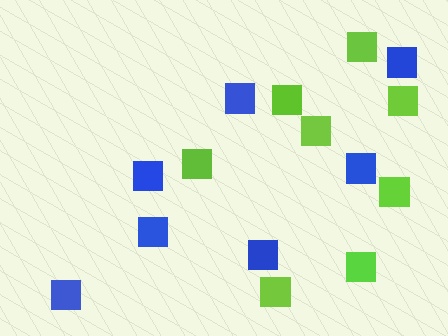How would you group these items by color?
There are 2 groups: one group of lime squares (8) and one group of blue squares (7).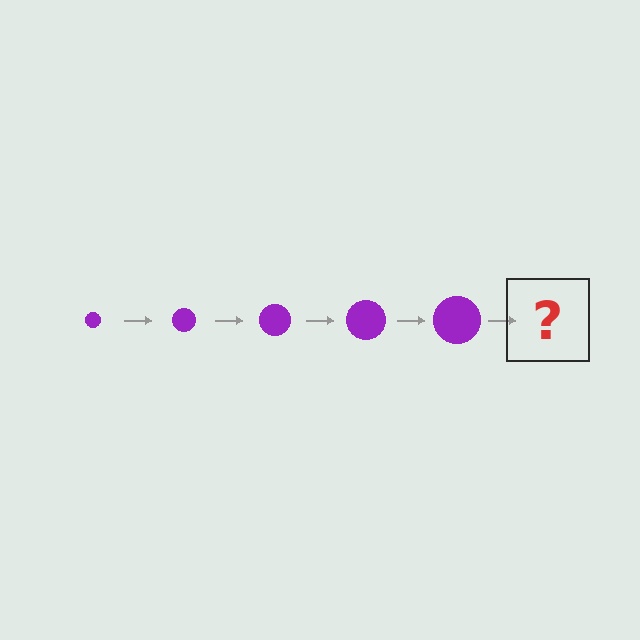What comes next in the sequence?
The next element should be a purple circle, larger than the previous one.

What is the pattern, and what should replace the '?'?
The pattern is that the circle gets progressively larger each step. The '?' should be a purple circle, larger than the previous one.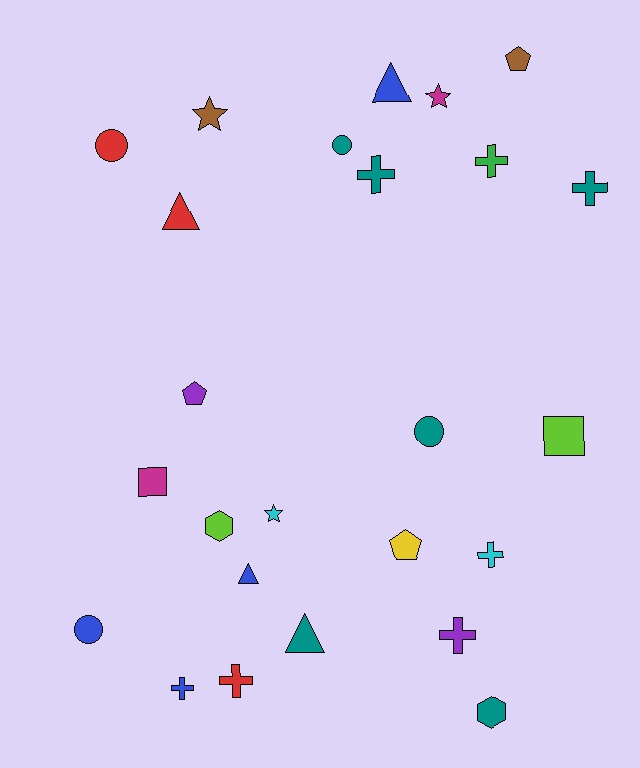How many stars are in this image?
There are 3 stars.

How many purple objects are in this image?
There are 2 purple objects.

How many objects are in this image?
There are 25 objects.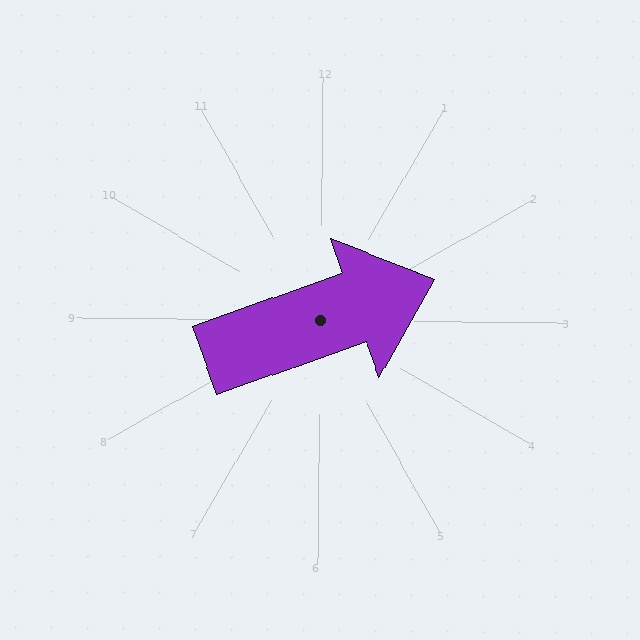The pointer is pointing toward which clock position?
Roughly 2 o'clock.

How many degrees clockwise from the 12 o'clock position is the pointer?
Approximately 70 degrees.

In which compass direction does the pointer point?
East.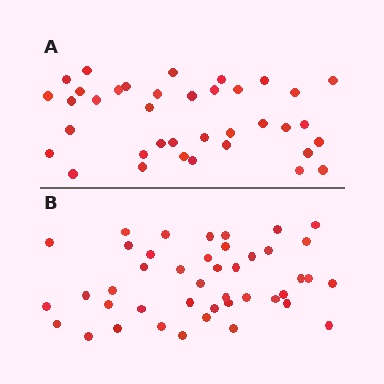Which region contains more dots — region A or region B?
Region B (the bottom region) has more dots.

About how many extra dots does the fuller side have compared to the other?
Region B has about 6 more dots than region A.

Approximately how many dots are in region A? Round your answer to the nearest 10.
About 40 dots. (The exact count is 37, which rounds to 40.)